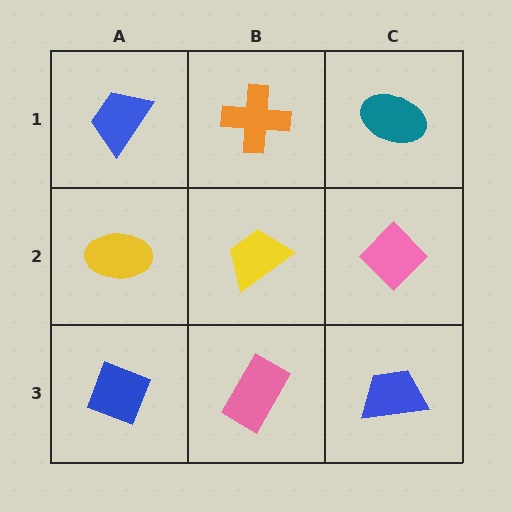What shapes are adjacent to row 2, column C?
A teal ellipse (row 1, column C), a blue trapezoid (row 3, column C), a yellow trapezoid (row 2, column B).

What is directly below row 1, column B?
A yellow trapezoid.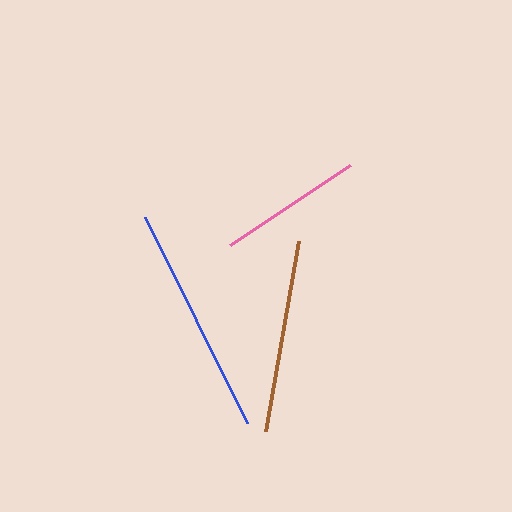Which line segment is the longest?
The blue line is the longest at approximately 229 pixels.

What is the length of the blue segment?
The blue segment is approximately 229 pixels long.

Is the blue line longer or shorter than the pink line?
The blue line is longer than the pink line.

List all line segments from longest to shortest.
From longest to shortest: blue, brown, pink.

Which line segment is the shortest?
The pink line is the shortest at approximately 144 pixels.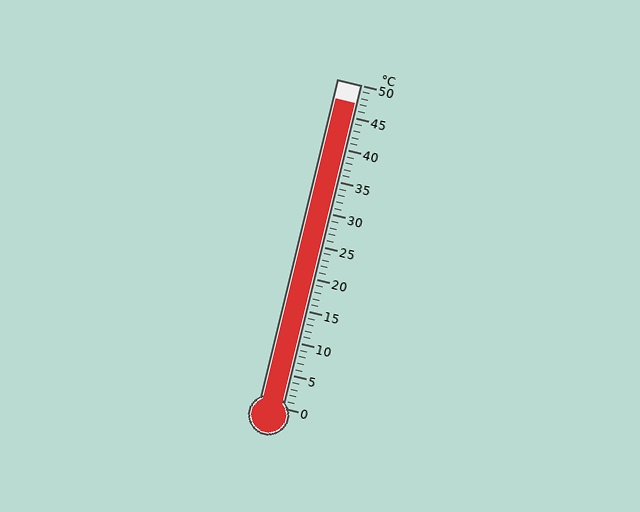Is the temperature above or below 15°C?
The temperature is above 15°C.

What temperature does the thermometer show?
The thermometer shows approximately 47°C.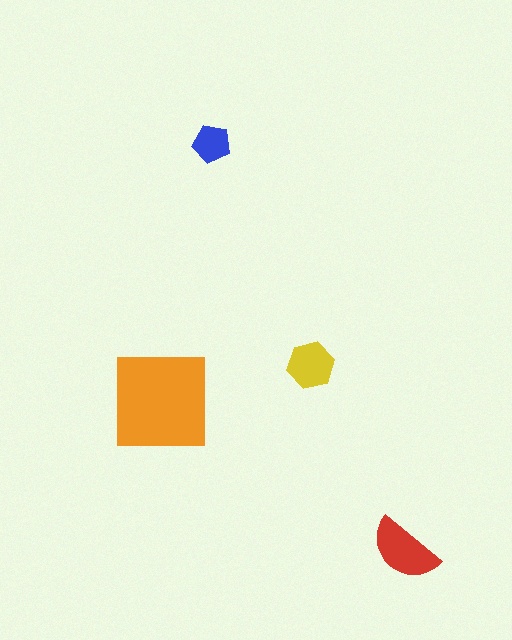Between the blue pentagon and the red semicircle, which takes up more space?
The red semicircle.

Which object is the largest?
The orange square.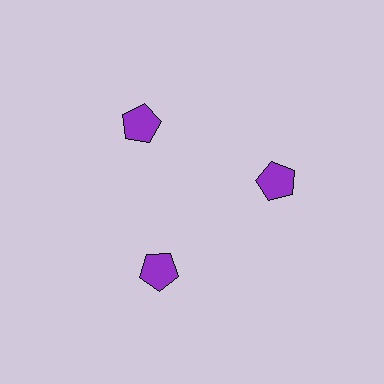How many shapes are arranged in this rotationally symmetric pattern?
There are 3 shapes, arranged in 3 groups of 1.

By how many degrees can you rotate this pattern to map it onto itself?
The pattern maps onto itself every 120 degrees of rotation.